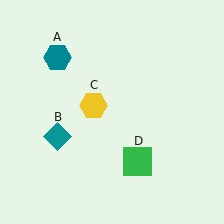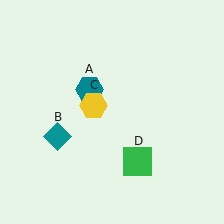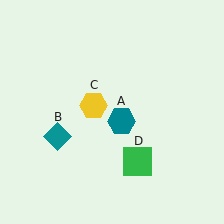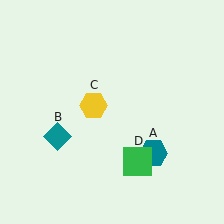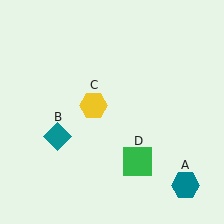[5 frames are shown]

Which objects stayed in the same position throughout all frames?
Teal diamond (object B) and yellow hexagon (object C) and green square (object D) remained stationary.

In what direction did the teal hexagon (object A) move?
The teal hexagon (object A) moved down and to the right.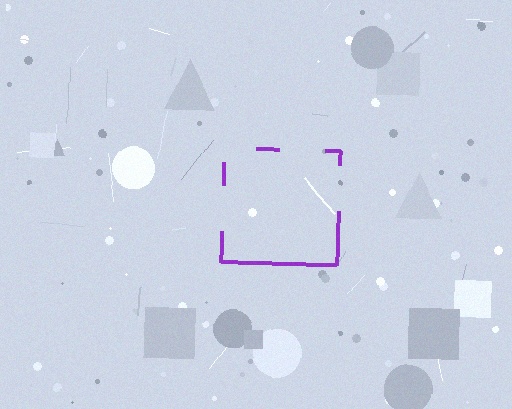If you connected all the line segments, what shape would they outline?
They would outline a square.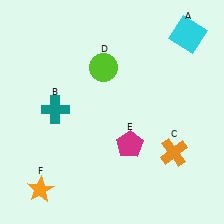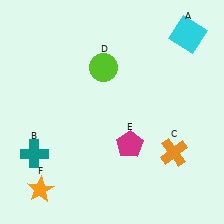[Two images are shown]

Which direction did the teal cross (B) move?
The teal cross (B) moved down.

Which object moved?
The teal cross (B) moved down.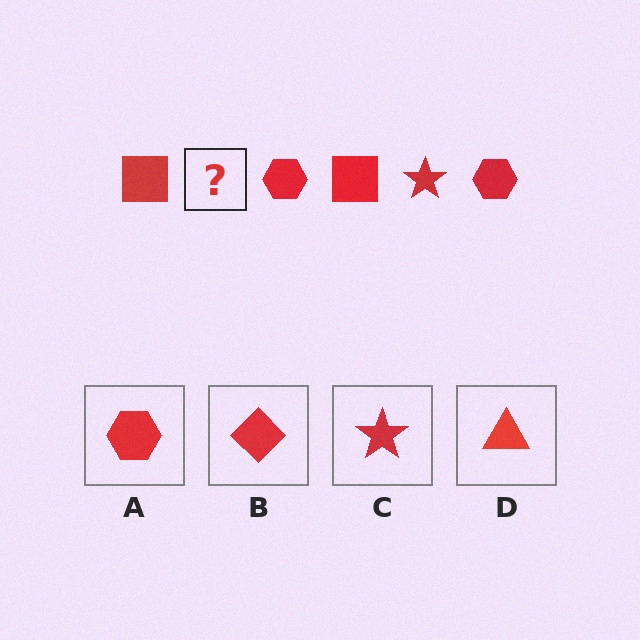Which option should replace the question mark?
Option C.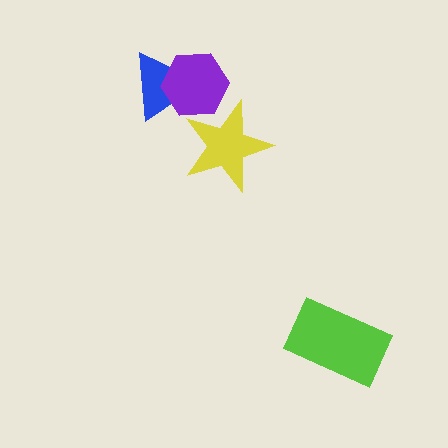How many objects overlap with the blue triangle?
1 object overlaps with the blue triangle.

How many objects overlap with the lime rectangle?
0 objects overlap with the lime rectangle.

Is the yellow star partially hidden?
No, no other shape covers it.